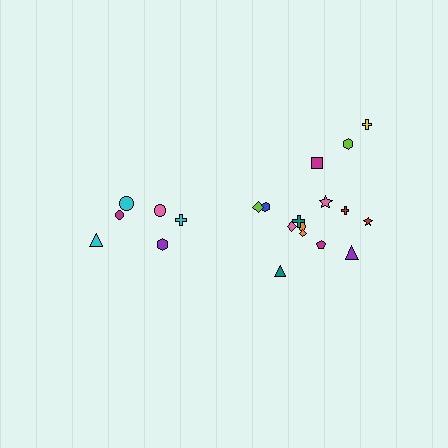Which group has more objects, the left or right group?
The right group.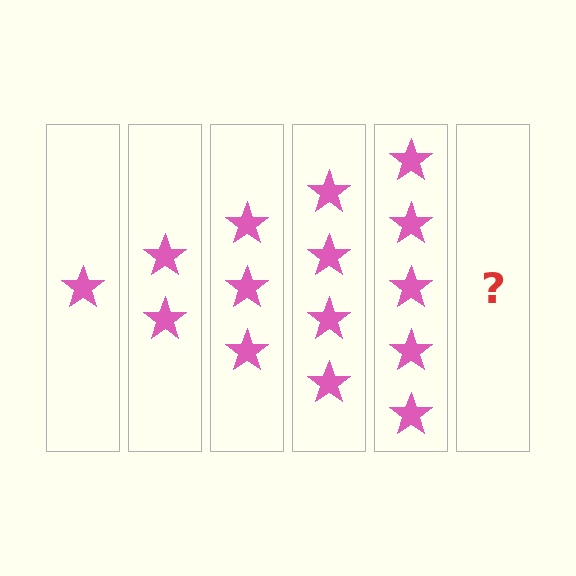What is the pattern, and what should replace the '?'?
The pattern is that each step adds one more star. The '?' should be 6 stars.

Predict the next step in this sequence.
The next step is 6 stars.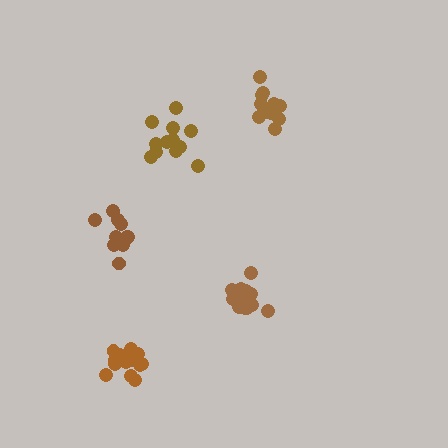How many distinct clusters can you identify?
There are 5 distinct clusters.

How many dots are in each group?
Group 1: 13 dots, Group 2: 13 dots, Group 3: 11 dots, Group 4: 12 dots, Group 5: 13 dots (62 total).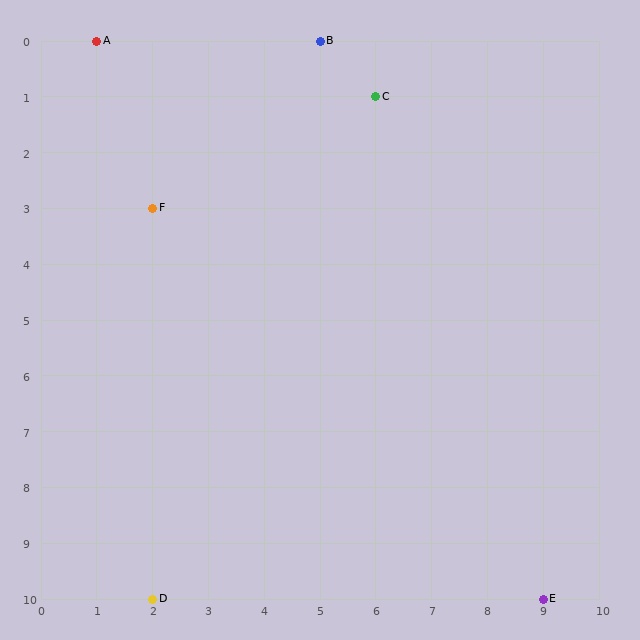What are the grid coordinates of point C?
Point C is at grid coordinates (6, 1).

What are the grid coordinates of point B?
Point B is at grid coordinates (5, 0).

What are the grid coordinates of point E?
Point E is at grid coordinates (9, 10).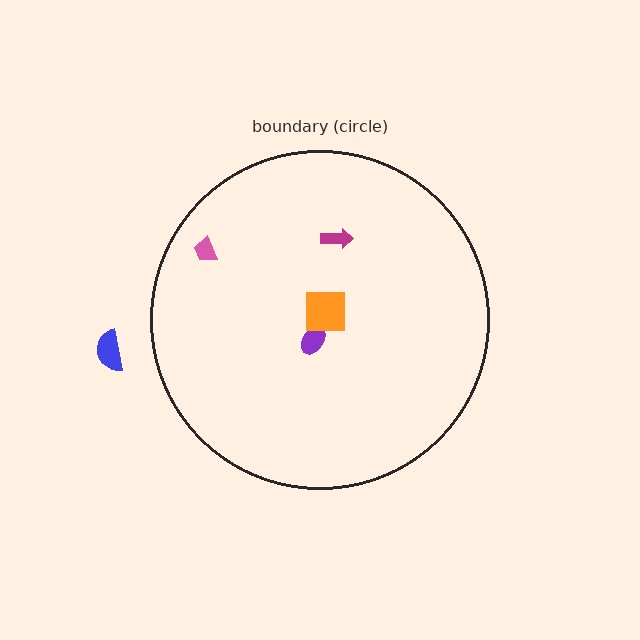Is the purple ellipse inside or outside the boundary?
Inside.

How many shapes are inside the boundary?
4 inside, 1 outside.